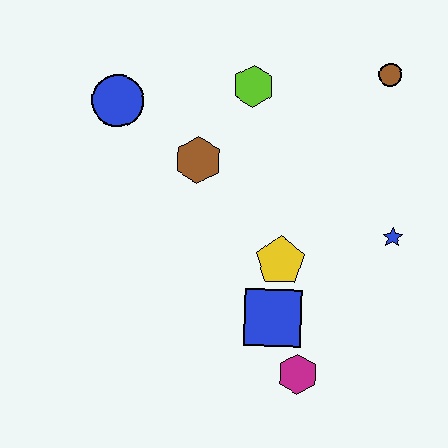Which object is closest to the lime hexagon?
The brown hexagon is closest to the lime hexagon.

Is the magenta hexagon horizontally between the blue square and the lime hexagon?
No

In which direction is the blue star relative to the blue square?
The blue star is to the right of the blue square.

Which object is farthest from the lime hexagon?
The magenta hexagon is farthest from the lime hexagon.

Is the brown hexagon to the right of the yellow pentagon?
No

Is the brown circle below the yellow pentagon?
No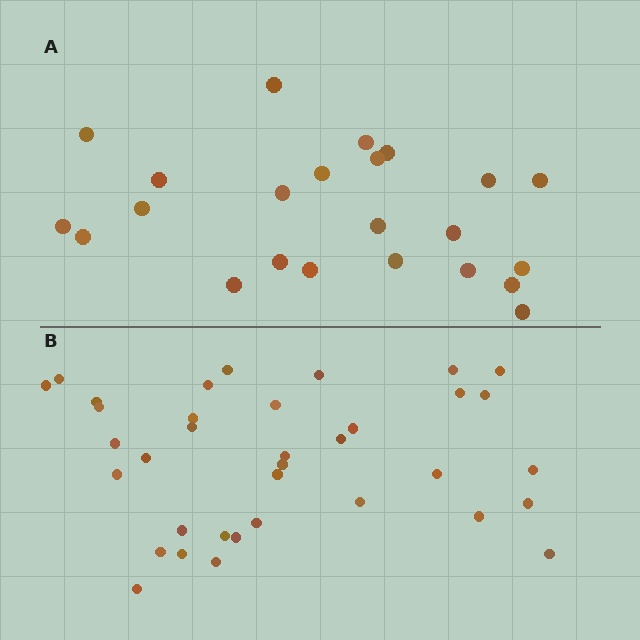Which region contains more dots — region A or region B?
Region B (the bottom region) has more dots.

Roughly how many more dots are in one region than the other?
Region B has approximately 15 more dots than region A.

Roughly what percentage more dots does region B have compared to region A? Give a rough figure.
About 55% more.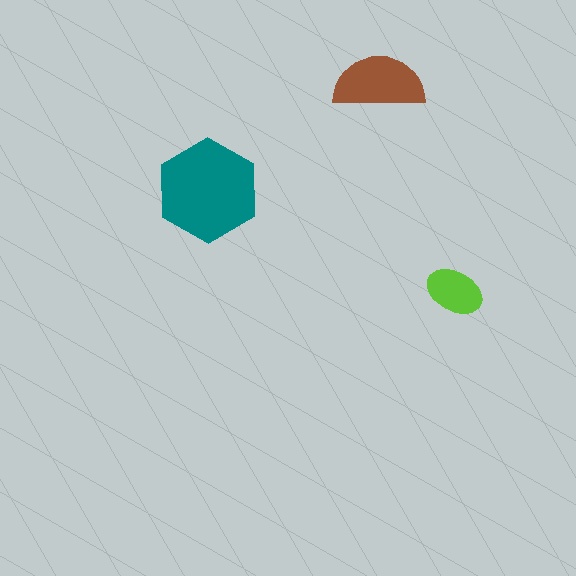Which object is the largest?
The teal hexagon.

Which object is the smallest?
The lime ellipse.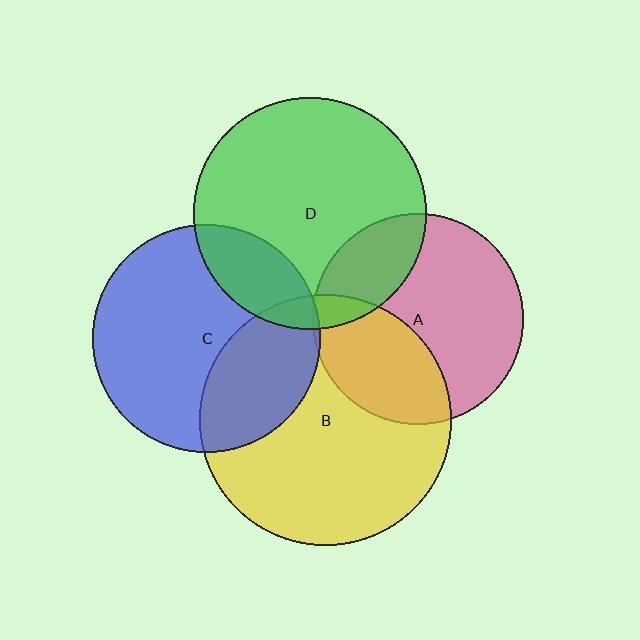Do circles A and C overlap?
Yes.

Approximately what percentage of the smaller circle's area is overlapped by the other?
Approximately 5%.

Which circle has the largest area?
Circle B (yellow).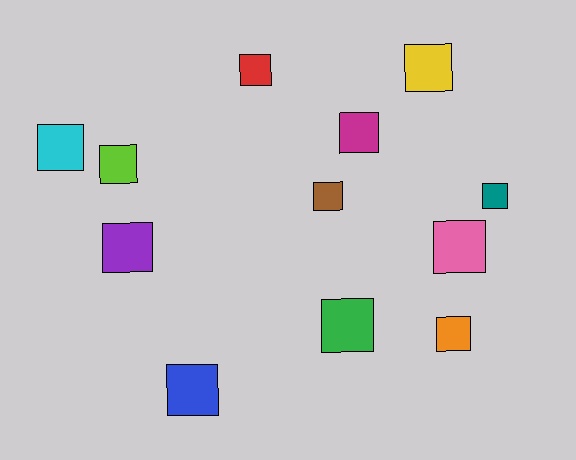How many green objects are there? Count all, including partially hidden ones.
There is 1 green object.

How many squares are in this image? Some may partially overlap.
There are 12 squares.